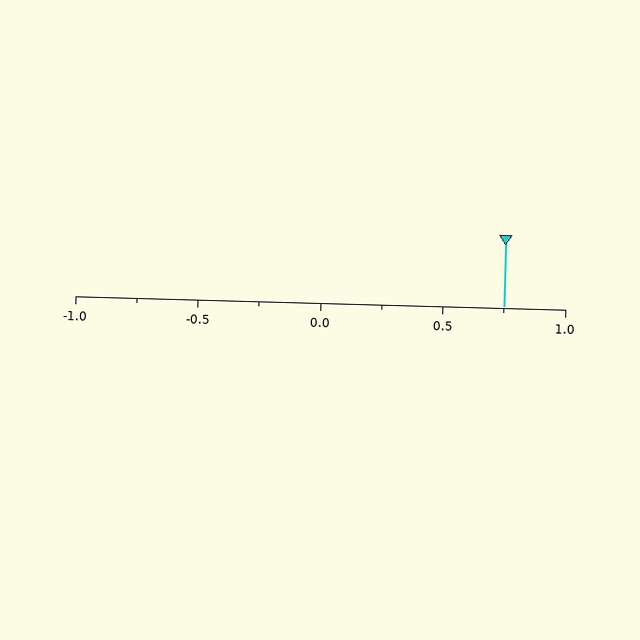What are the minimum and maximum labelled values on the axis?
The axis runs from -1.0 to 1.0.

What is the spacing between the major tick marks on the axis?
The major ticks are spaced 0.5 apart.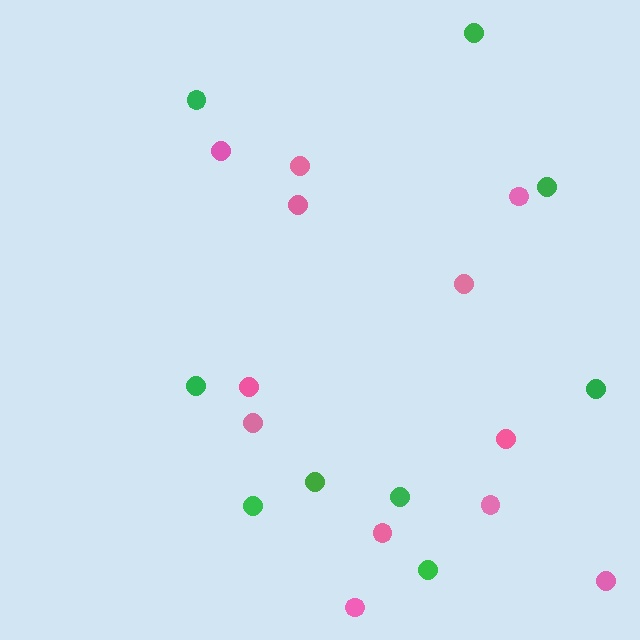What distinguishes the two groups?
There are 2 groups: one group of green circles (9) and one group of pink circles (12).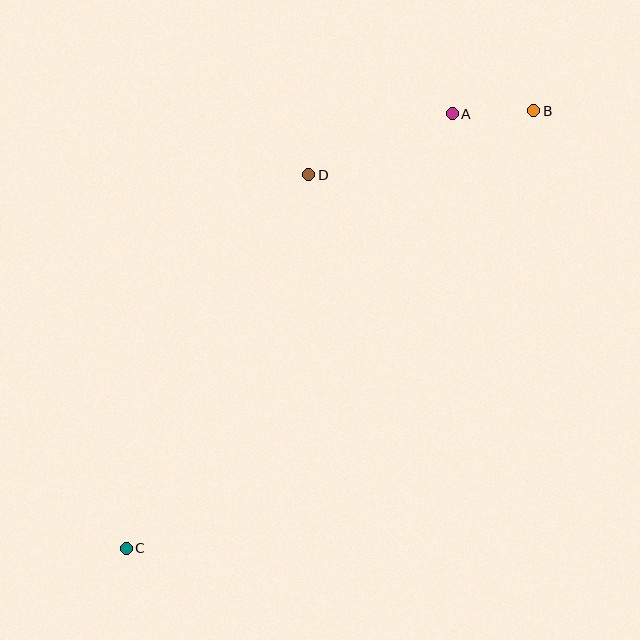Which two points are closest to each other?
Points A and B are closest to each other.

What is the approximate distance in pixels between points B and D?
The distance between B and D is approximately 234 pixels.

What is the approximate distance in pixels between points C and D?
The distance between C and D is approximately 415 pixels.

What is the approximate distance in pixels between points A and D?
The distance between A and D is approximately 156 pixels.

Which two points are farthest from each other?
Points B and C are farthest from each other.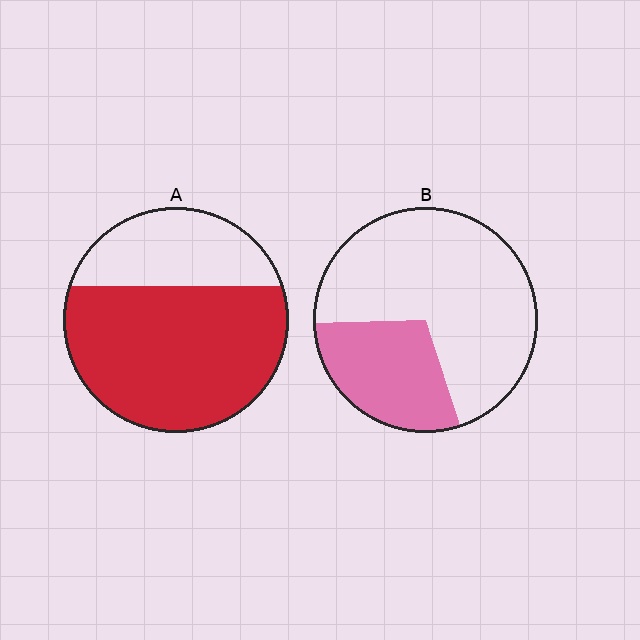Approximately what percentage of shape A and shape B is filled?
A is approximately 70% and B is approximately 30%.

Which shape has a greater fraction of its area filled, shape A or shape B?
Shape A.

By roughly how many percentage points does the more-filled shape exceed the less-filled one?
By roughly 40 percentage points (A over B).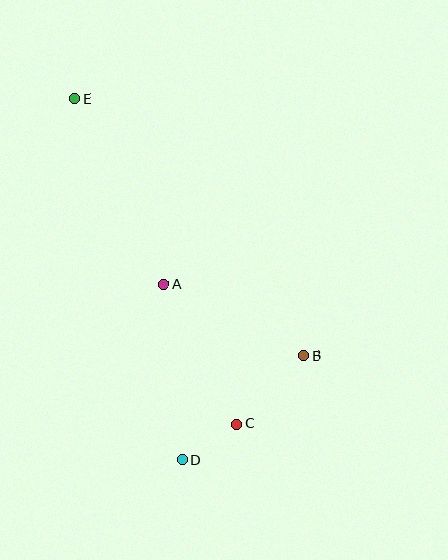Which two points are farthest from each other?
Points D and E are farthest from each other.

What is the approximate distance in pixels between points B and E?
The distance between B and E is approximately 344 pixels.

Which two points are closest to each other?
Points C and D are closest to each other.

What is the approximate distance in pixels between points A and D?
The distance between A and D is approximately 177 pixels.